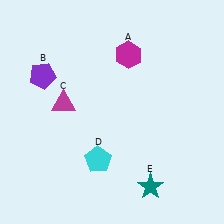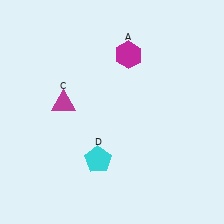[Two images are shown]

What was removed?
The purple pentagon (B), the teal star (E) were removed in Image 2.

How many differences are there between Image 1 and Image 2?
There are 2 differences between the two images.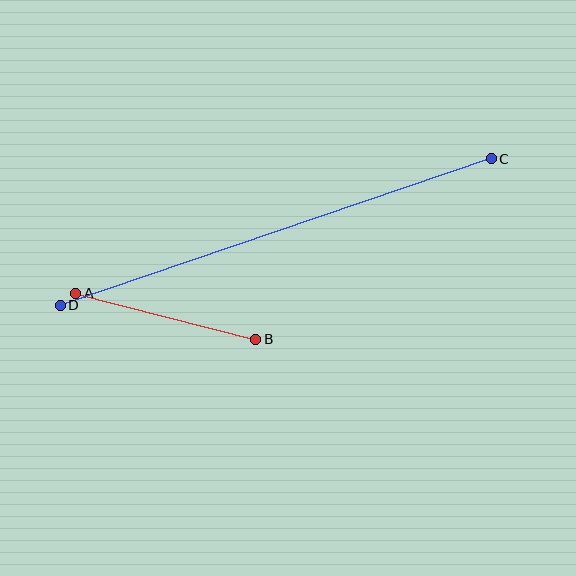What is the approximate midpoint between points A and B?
The midpoint is at approximately (166, 316) pixels.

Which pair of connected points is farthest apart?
Points C and D are farthest apart.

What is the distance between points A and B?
The distance is approximately 186 pixels.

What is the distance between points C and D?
The distance is approximately 455 pixels.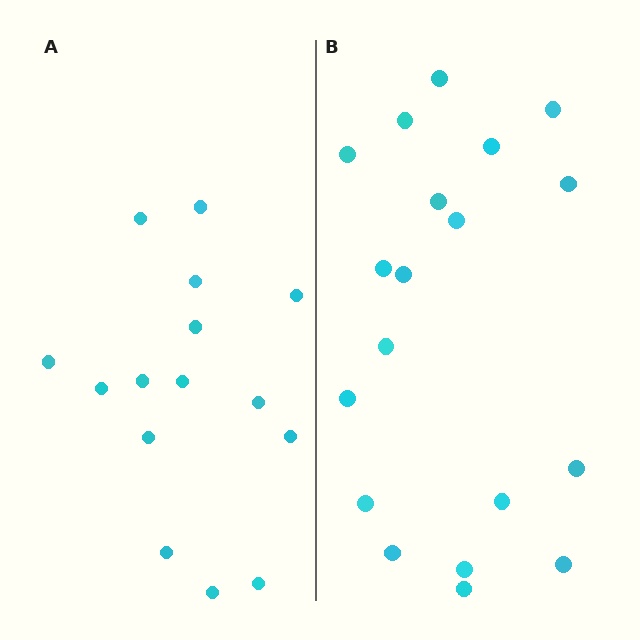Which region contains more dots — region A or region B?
Region B (the right region) has more dots.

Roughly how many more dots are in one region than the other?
Region B has about 4 more dots than region A.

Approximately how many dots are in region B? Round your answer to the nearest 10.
About 20 dots. (The exact count is 19, which rounds to 20.)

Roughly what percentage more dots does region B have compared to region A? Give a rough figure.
About 25% more.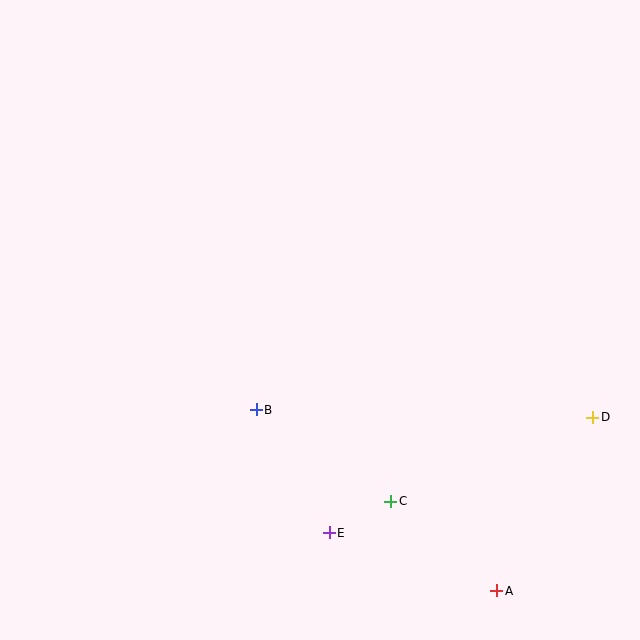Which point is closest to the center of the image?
Point B at (256, 410) is closest to the center.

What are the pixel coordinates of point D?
Point D is at (593, 417).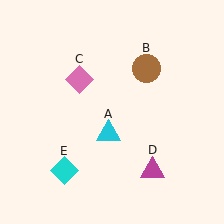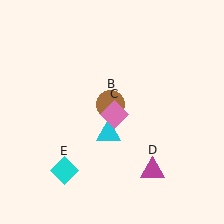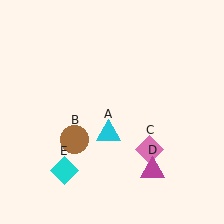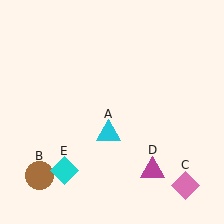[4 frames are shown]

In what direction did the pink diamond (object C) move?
The pink diamond (object C) moved down and to the right.